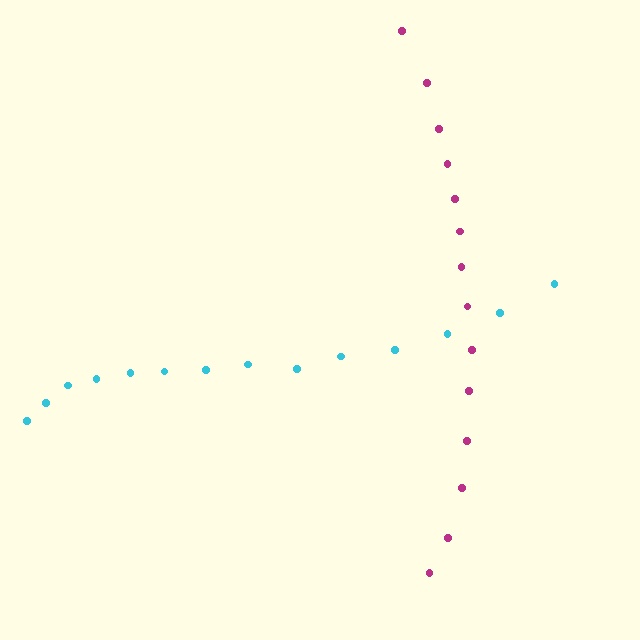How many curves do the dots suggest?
There are 2 distinct paths.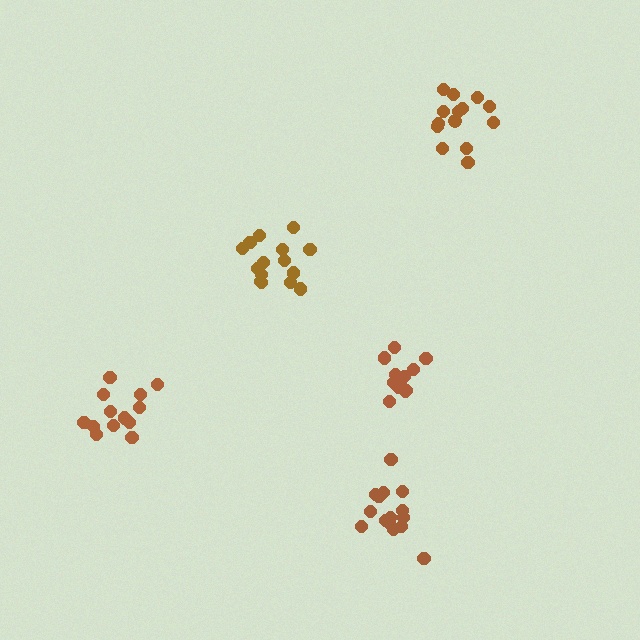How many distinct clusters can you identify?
There are 5 distinct clusters.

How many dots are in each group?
Group 1: 13 dots, Group 2: 15 dots, Group 3: 15 dots, Group 4: 14 dots, Group 5: 12 dots (69 total).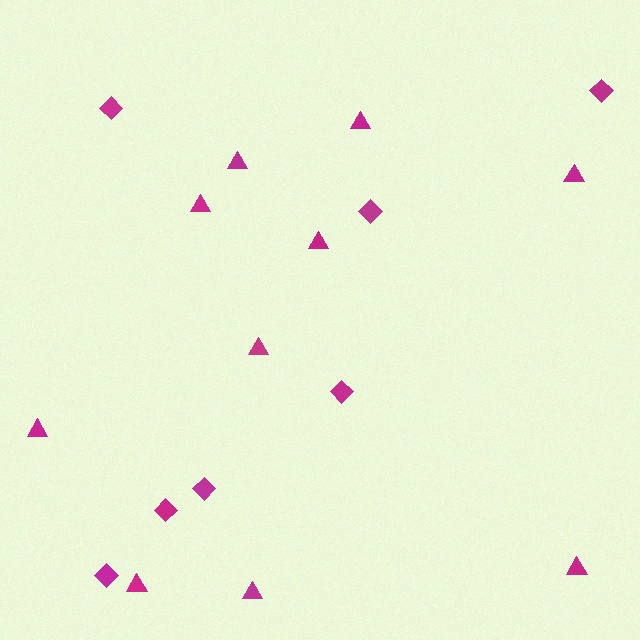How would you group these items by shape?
There are 2 groups: one group of diamonds (7) and one group of triangles (10).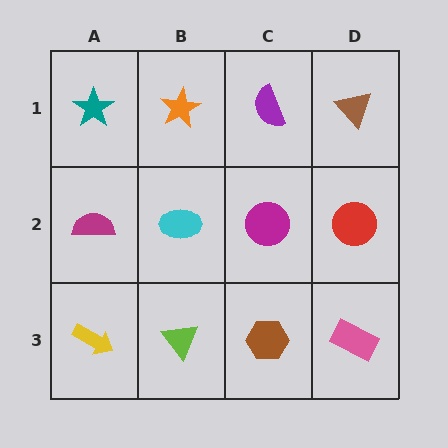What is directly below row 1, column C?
A magenta circle.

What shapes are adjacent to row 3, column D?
A red circle (row 2, column D), a brown hexagon (row 3, column C).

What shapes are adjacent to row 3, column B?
A cyan ellipse (row 2, column B), a yellow arrow (row 3, column A), a brown hexagon (row 3, column C).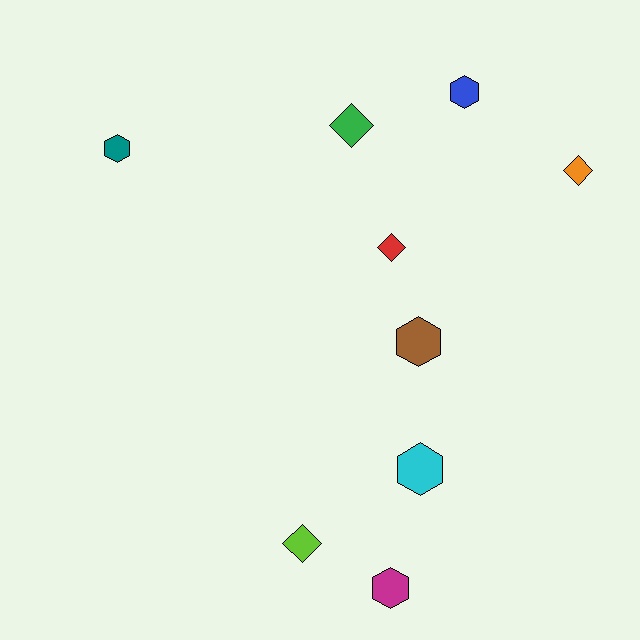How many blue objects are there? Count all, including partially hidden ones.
There is 1 blue object.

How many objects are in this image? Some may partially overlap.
There are 9 objects.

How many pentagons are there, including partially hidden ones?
There are no pentagons.